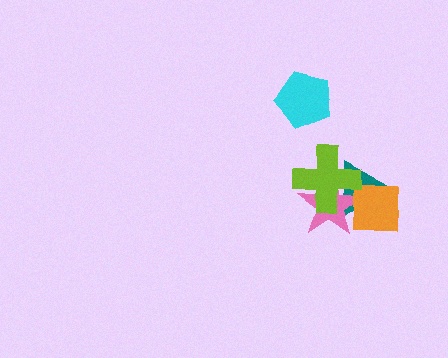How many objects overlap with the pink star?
3 objects overlap with the pink star.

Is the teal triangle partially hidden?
Yes, it is partially covered by another shape.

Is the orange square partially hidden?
Yes, it is partially covered by another shape.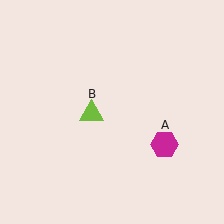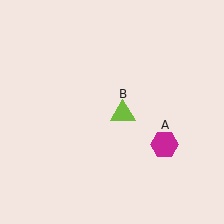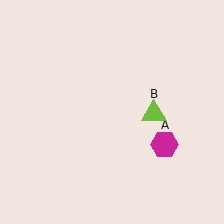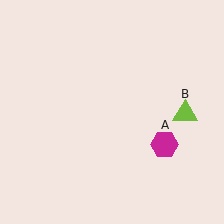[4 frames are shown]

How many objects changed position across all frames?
1 object changed position: lime triangle (object B).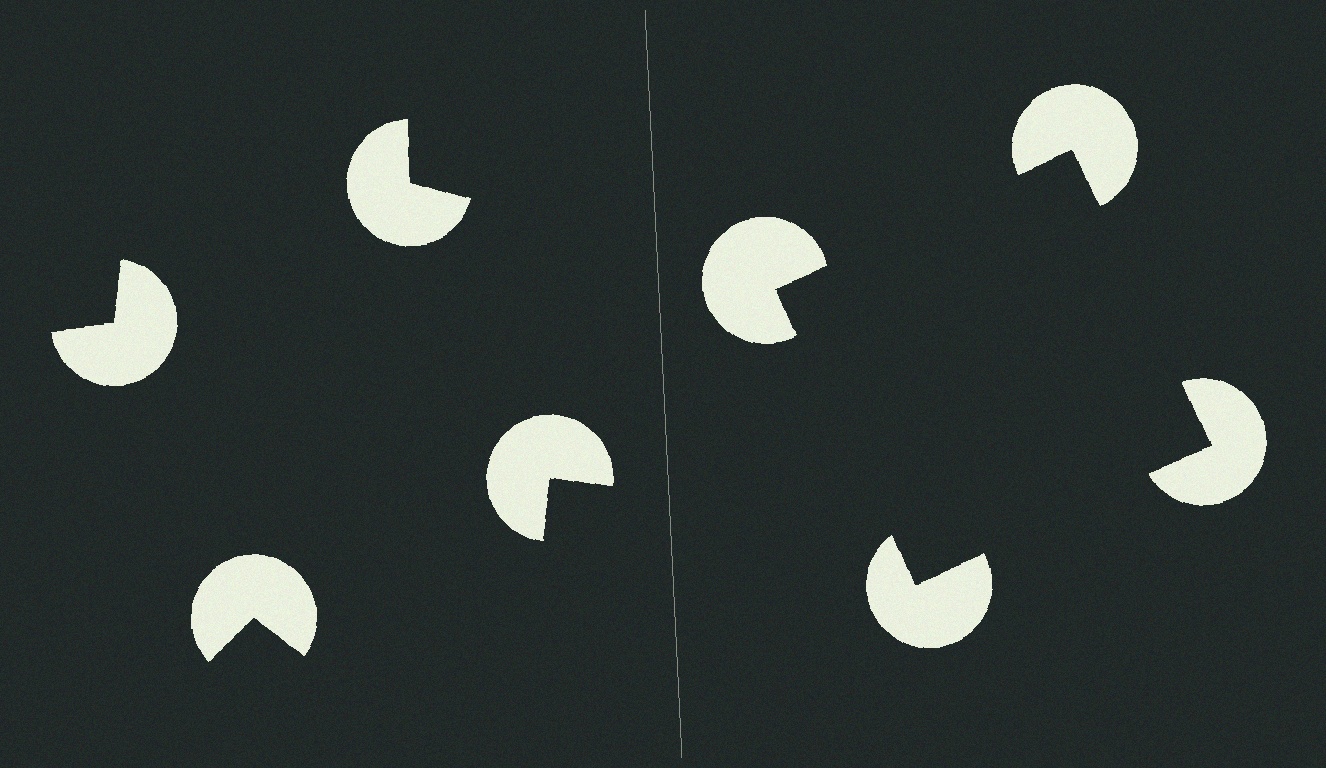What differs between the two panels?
The pac-man discs are positioned identically on both sides; only the wedge orientations differ. On the right they align to a square; on the left they are misaligned.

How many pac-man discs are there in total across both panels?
8 — 4 on each side.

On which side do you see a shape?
An illusory square appears on the right side. On the left side the wedge cuts are rotated, so no coherent shape forms.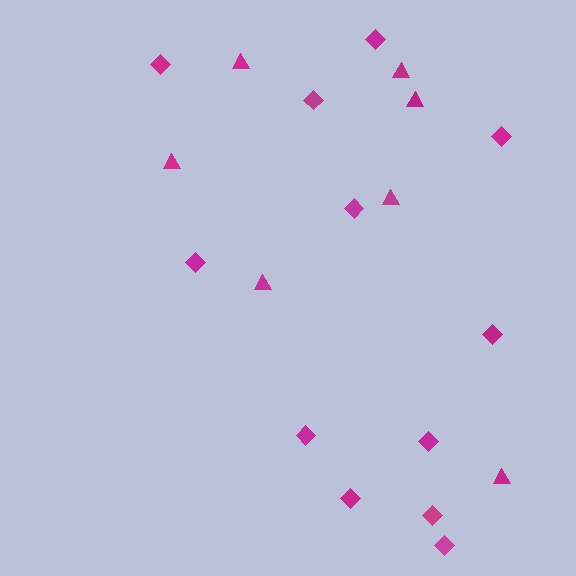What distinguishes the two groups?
There are 2 groups: one group of diamonds (12) and one group of triangles (7).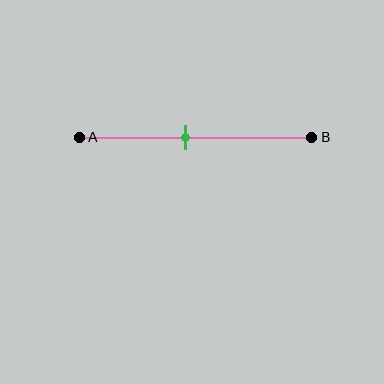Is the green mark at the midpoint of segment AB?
No, the mark is at about 45% from A, not at the 50% midpoint.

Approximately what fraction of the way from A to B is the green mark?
The green mark is approximately 45% of the way from A to B.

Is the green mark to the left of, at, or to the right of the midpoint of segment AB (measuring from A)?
The green mark is to the left of the midpoint of segment AB.